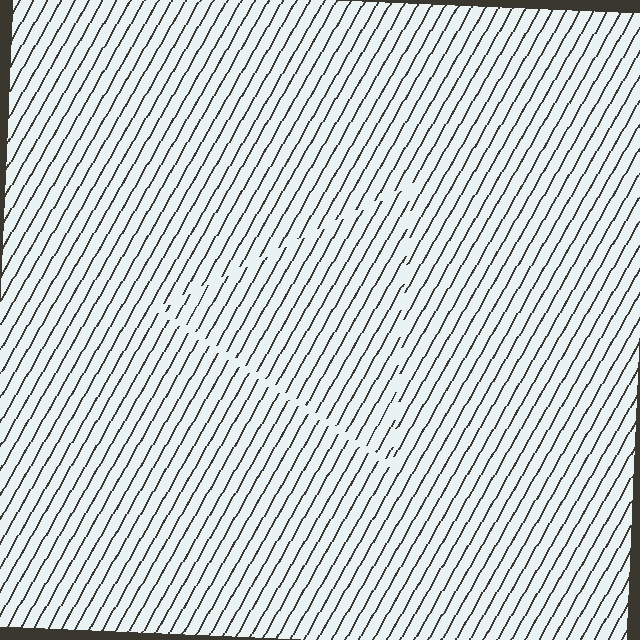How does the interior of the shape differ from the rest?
The interior of the shape contains the same grating, shifted by half a period — the contour is defined by the phase discontinuity where line-ends from the inner and outer gratings abut.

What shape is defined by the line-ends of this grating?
An illusory triangle. The interior of the shape contains the same grating, shifted by half a period — the contour is defined by the phase discontinuity where line-ends from the inner and outer gratings abut.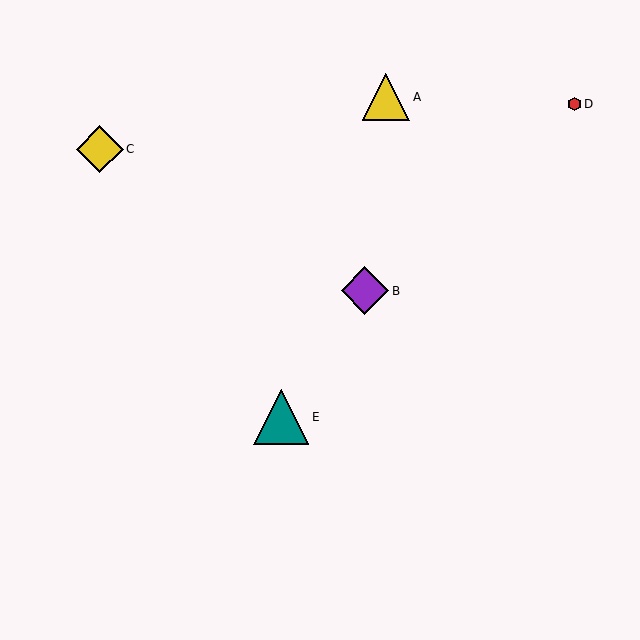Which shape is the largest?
The teal triangle (labeled E) is the largest.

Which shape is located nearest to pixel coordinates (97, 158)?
The yellow diamond (labeled C) at (100, 149) is nearest to that location.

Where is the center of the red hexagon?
The center of the red hexagon is at (574, 104).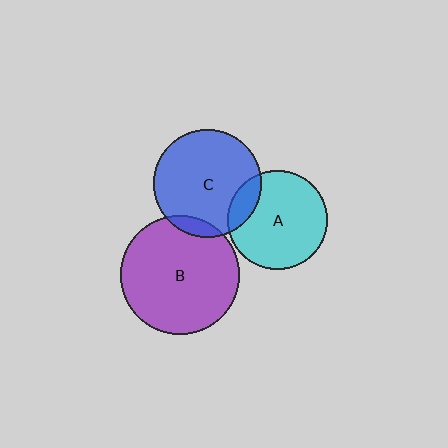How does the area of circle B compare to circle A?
Approximately 1.4 times.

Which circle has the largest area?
Circle B (purple).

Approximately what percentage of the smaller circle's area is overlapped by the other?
Approximately 10%.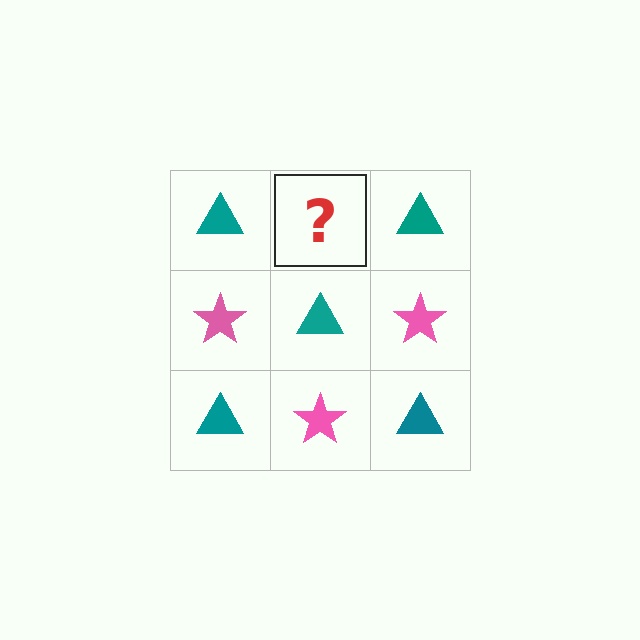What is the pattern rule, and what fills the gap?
The rule is that it alternates teal triangle and pink star in a checkerboard pattern. The gap should be filled with a pink star.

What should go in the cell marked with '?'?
The missing cell should contain a pink star.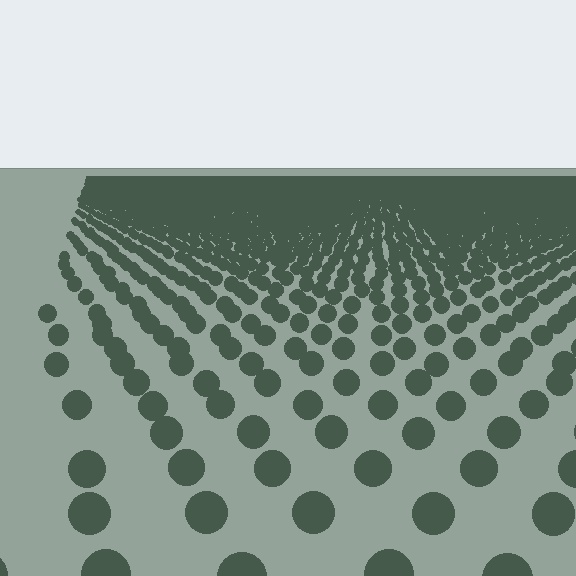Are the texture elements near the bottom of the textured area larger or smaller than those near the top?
Larger. Near the bottom, elements are closer to the viewer and appear at a bigger on-screen size.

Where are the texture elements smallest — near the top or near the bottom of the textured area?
Near the top.